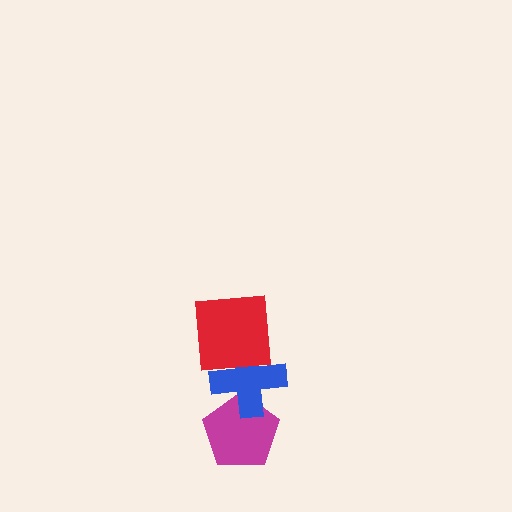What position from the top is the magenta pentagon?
The magenta pentagon is 3rd from the top.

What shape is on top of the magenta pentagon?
The blue cross is on top of the magenta pentagon.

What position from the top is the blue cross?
The blue cross is 2nd from the top.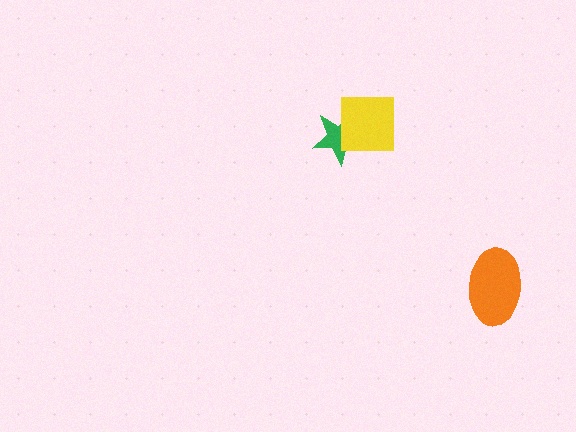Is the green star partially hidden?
Yes, it is partially covered by another shape.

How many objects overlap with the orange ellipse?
0 objects overlap with the orange ellipse.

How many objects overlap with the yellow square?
1 object overlaps with the yellow square.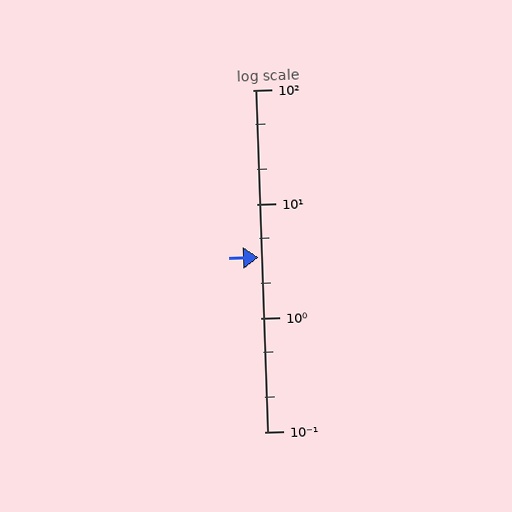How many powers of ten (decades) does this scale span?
The scale spans 3 decades, from 0.1 to 100.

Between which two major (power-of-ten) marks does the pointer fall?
The pointer is between 1 and 10.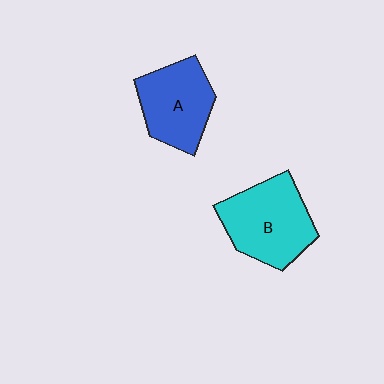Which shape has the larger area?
Shape B (cyan).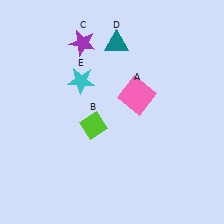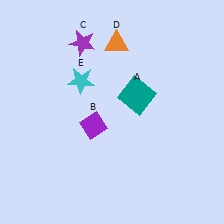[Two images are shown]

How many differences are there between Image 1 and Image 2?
There are 3 differences between the two images.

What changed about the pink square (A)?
In Image 1, A is pink. In Image 2, it changed to teal.